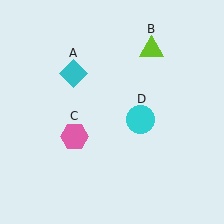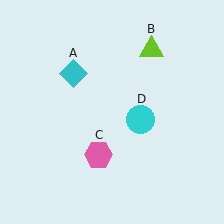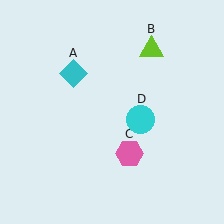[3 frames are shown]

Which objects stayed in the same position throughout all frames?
Cyan diamond (object A) and lime triangle (object B) and cyan circle (object D) remained stationary.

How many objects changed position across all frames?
1 object changed position: pink hexagon (object C).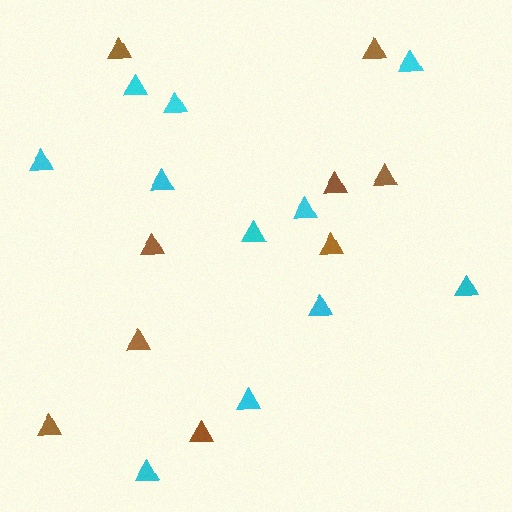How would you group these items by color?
There are 2 groups: one group of brown triangles (9) and one group of cyan triangles (11).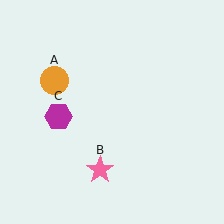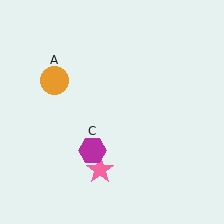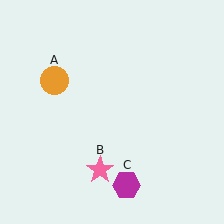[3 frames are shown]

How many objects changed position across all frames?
1 object changed position: magenta hexagon (object C).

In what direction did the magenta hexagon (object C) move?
The magenta hexagon (object C) moved down and to the right.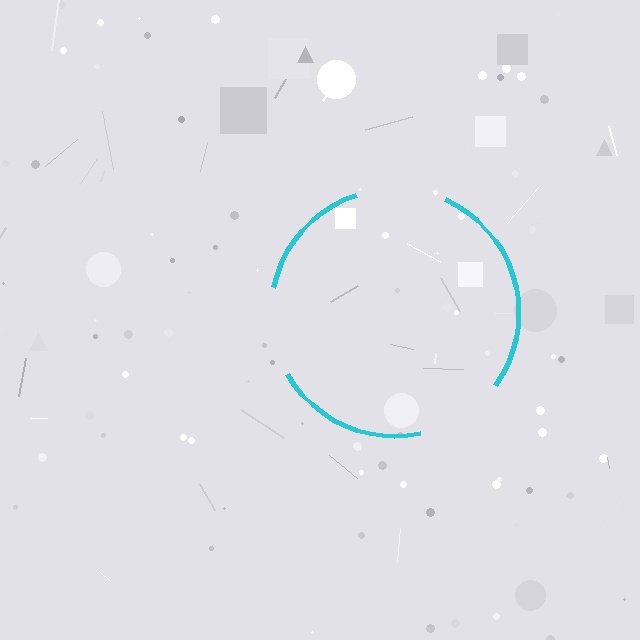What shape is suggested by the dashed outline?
The dashed outline suggests a circle.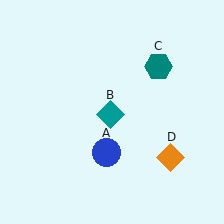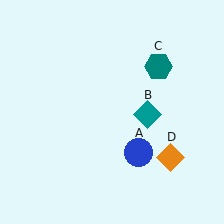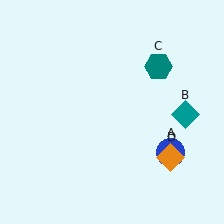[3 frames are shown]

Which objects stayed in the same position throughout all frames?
Teal hexagon (object C) and orange diamond (object D) remained stationary.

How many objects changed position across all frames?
2 objects changed position: blue circle (object A), teal diamond (object B).